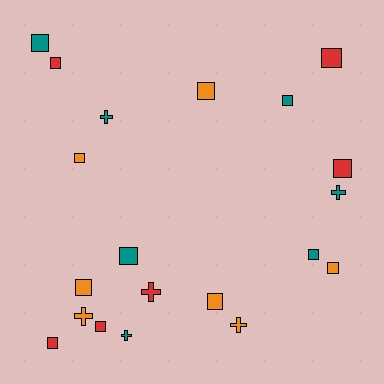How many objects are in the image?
There are 20 objects.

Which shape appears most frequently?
Square, with 14 objects.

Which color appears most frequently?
Teal, with 7 objects.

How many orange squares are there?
There are 5 orange squares.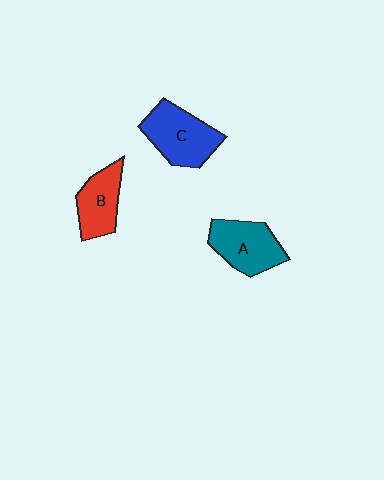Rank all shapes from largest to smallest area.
From largest to smallest: C (blue), A (teal), B (red).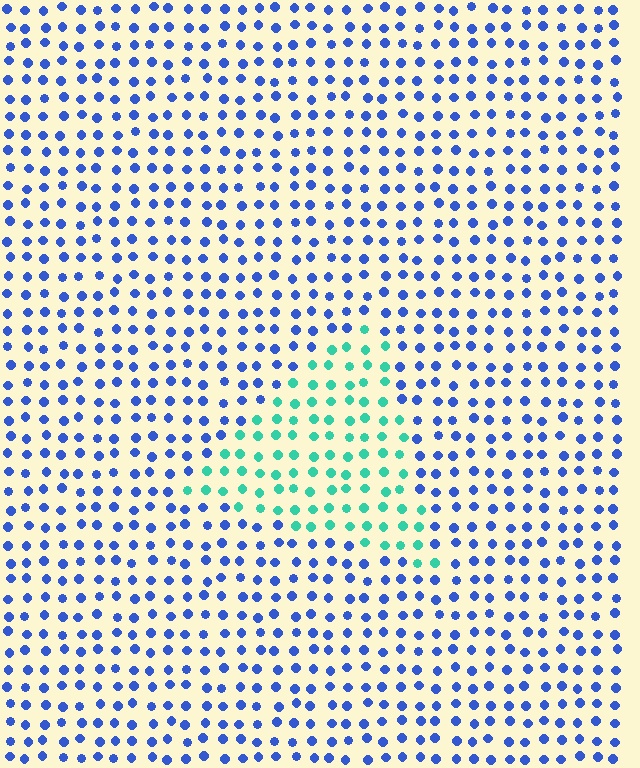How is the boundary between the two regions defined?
The boundary is defined purely by a slight shift in hue (about 63 degrees). Spacing, size, and orientation are identical on both sides.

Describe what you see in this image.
The image is filled with small blue elements in a uniform arrangement. A triangle-shaped region is visible where the elements are tinted to a slightly different hue, forming a subtle color boundary.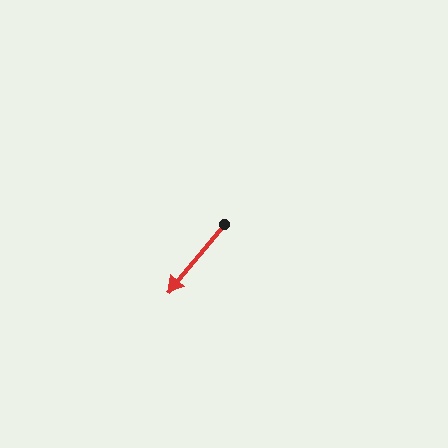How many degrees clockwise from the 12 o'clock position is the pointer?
Approximately 220 degrees.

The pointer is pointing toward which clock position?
Roughly 7 o'clock.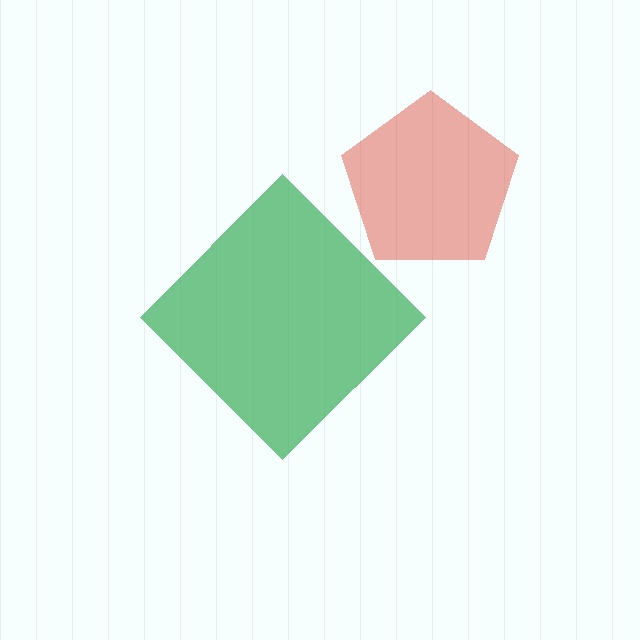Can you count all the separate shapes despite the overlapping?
Yes, there are 2 separate shapes.